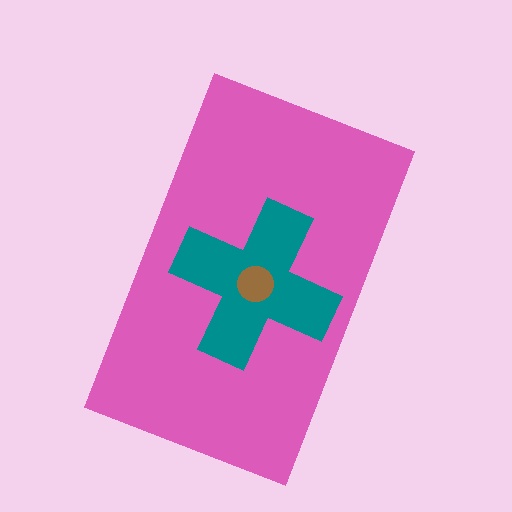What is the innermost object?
The brown circle.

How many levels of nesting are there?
3.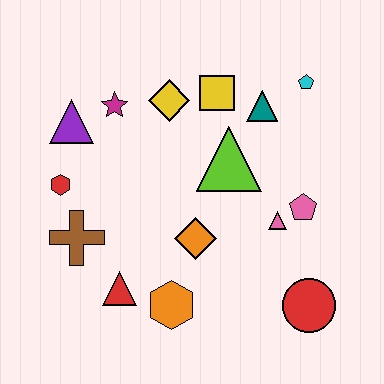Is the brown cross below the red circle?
No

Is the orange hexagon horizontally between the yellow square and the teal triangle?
No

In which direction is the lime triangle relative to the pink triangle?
The lime triangle is above the pink triangle.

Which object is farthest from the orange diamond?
The cyan pentagon is farthest from the orange diamond.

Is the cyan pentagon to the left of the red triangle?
No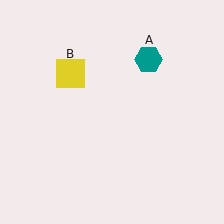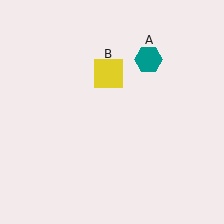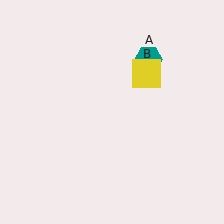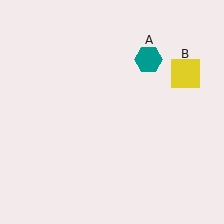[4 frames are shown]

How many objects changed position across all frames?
1 object changed position: yellow square (object B).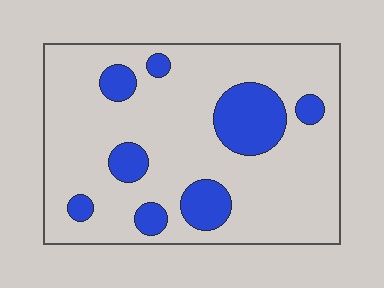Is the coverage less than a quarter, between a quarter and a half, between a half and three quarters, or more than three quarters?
Less than a quarter.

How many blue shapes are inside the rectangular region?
8.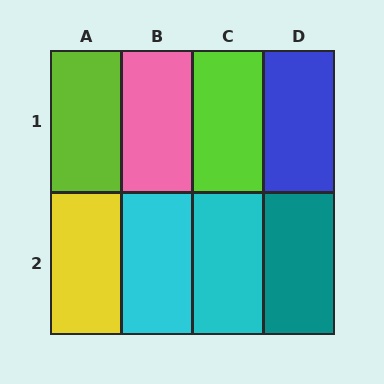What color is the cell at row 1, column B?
Pink.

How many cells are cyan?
2 cells are cyan.